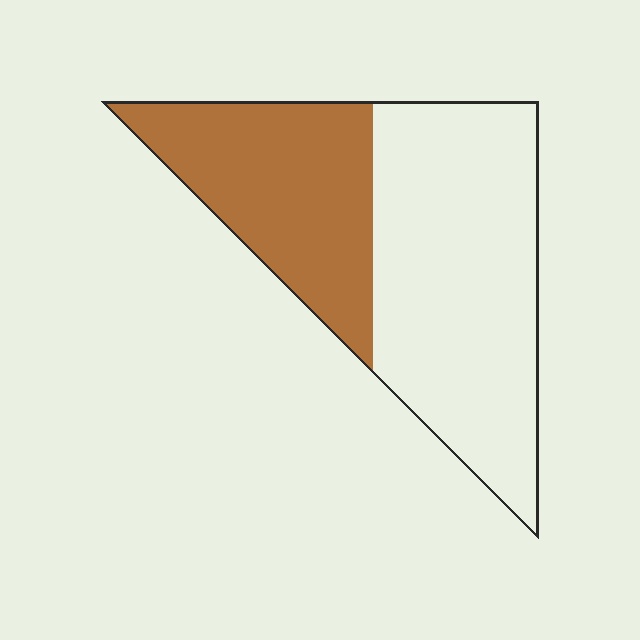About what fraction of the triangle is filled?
About three eighths (3/8).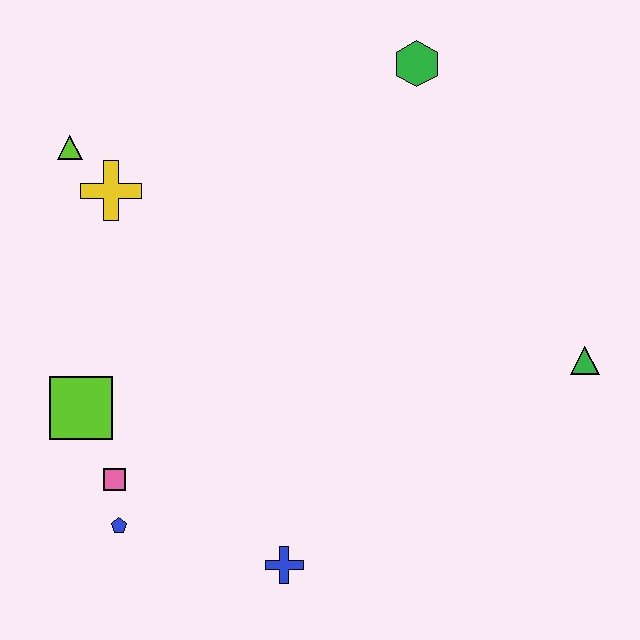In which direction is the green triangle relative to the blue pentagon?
The green triangle is to the right of the blue pentagon.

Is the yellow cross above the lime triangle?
No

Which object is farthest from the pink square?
The green hexagon is farthest from the pink square.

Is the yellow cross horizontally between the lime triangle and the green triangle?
Yes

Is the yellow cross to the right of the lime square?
Yes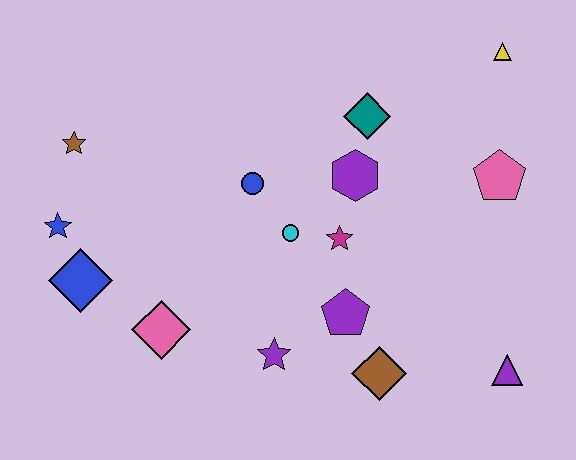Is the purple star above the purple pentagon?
No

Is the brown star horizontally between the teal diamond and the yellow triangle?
No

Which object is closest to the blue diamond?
The blue star is closest to the blue diamond.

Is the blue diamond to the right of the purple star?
No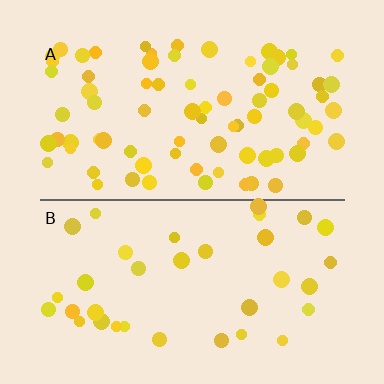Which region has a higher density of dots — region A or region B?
A (the top).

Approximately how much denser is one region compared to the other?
Approximately 2.2× — region A over region B.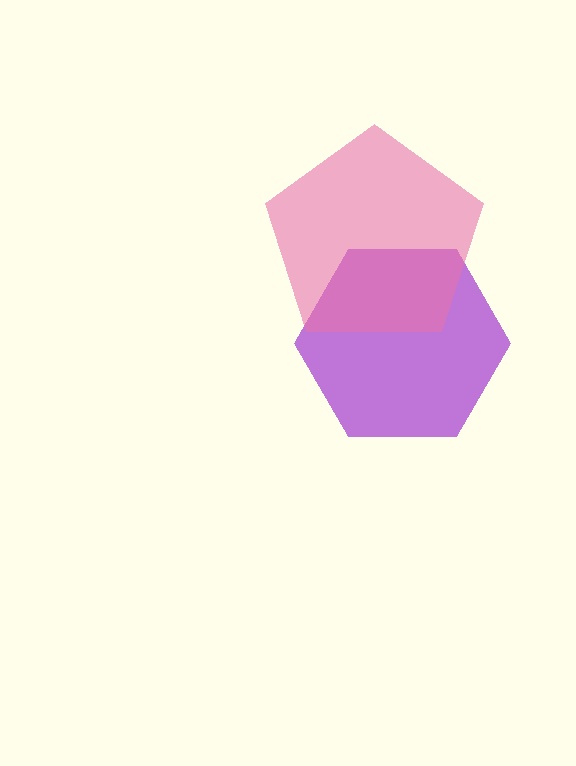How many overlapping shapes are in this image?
There are 2 overlapping shapes in the image.